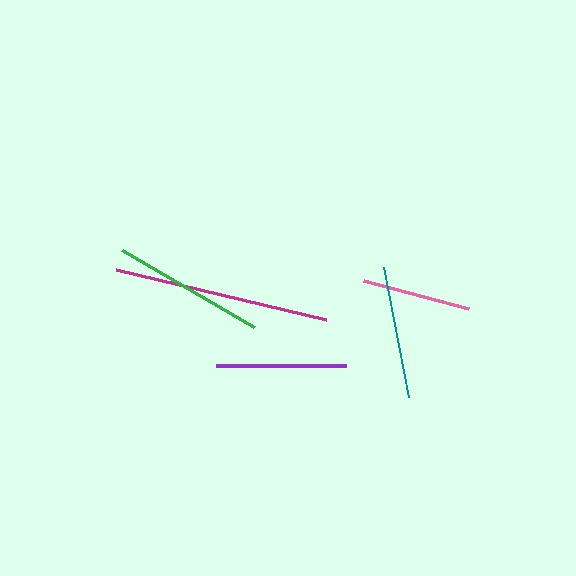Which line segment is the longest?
The magenta line is the longest at approximately 216 pixels.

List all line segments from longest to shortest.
From longest to shortest: magenta, green, teal, purple, pink.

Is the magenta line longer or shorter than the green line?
The magenta line is longer than the green line.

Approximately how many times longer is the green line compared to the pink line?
The green line is approximately 1.4 times the length of the pink line.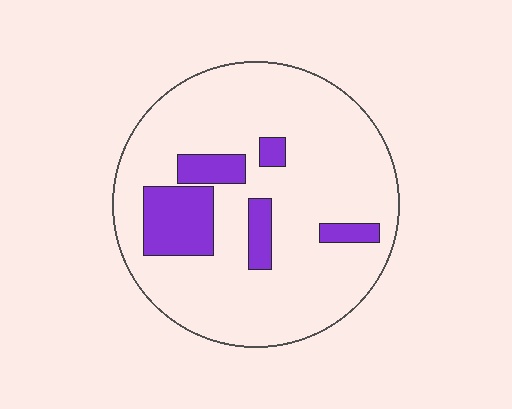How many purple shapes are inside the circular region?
5.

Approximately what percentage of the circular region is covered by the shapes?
Approximately 15%.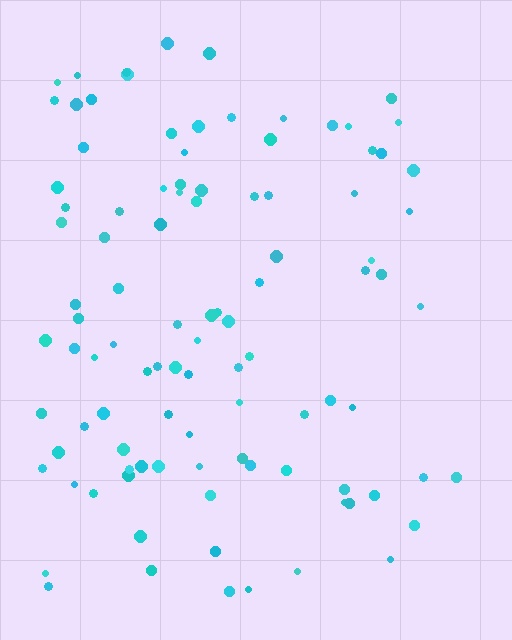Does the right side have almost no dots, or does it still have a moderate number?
Still a moderate number, just noticeably fewer than the left.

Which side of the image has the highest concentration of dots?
The left.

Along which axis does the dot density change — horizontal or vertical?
Horizontal.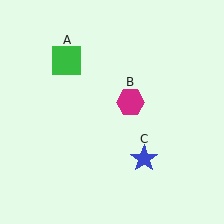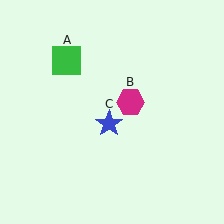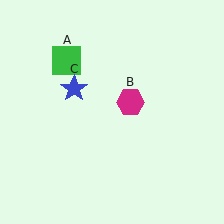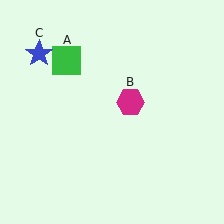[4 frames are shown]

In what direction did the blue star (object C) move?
The blue star (object C) moved up and to the left.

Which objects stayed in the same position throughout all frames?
Green square (object A) and magenta hexagon (object B) remained stationary.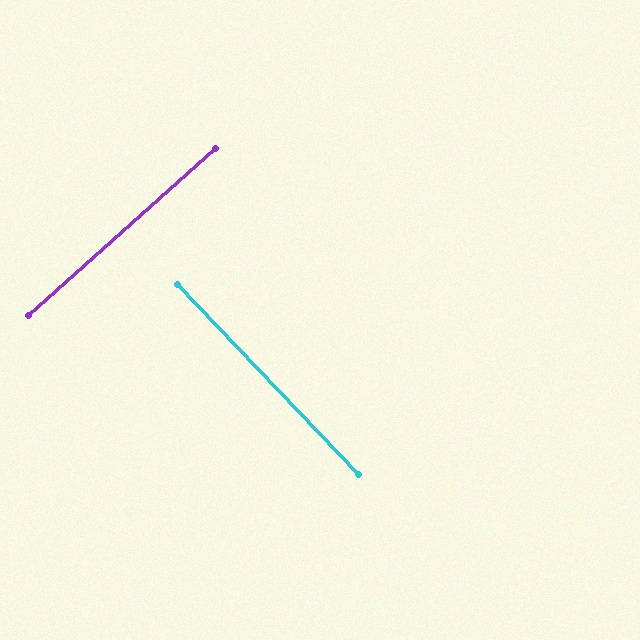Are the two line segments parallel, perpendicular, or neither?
Perpendicular — they meet at approximately 88°.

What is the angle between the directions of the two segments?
Approximately 88 degrees.